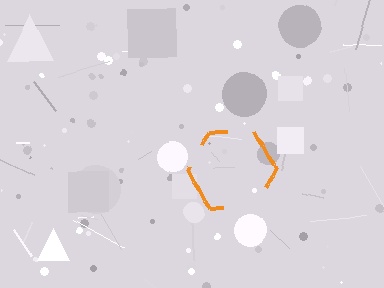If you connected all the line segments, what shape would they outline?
They would outline a hexagon.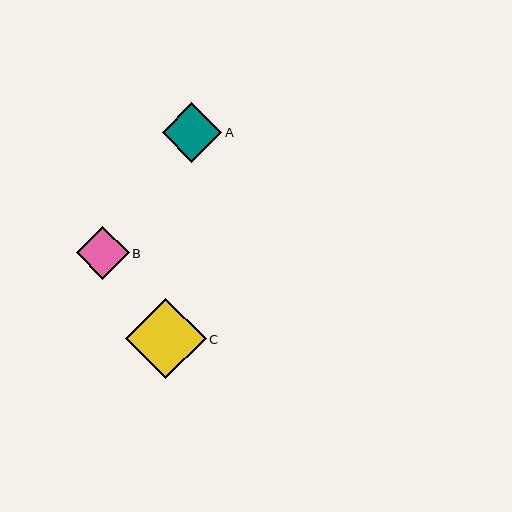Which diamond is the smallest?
Diamond B is the smallest with a size of approximately 53 pixels.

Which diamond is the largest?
Diamond C is the largest with a size of approximately 80 pixels.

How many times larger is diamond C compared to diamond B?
Diamond C is approximately 1.5 times the size of diamond B.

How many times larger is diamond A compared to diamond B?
Diamond A is approximately 1.1 times the size of diamond B.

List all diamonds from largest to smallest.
From largest to smallest: C, A, B.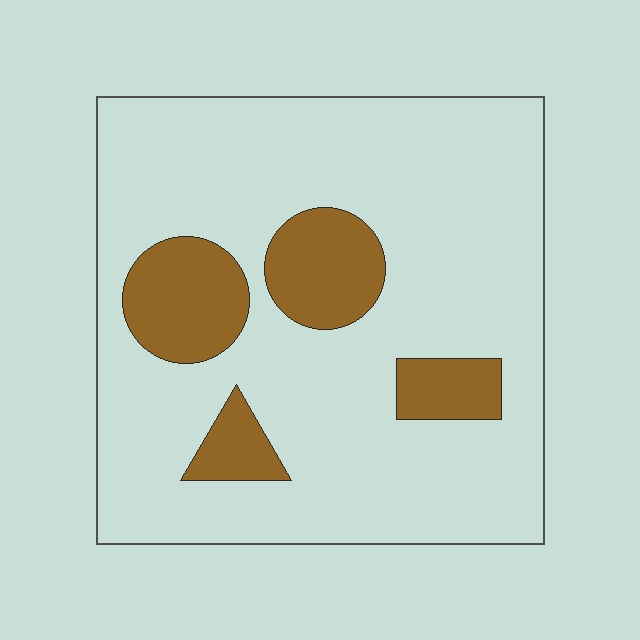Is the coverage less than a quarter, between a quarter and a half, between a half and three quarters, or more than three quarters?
Less than a quarter.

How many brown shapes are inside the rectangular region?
4.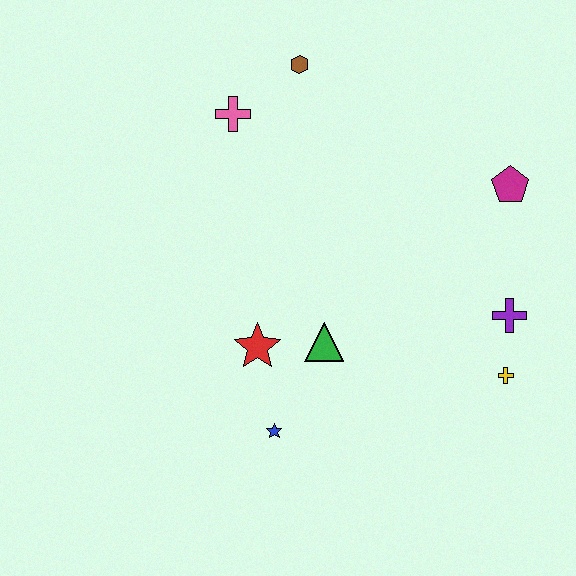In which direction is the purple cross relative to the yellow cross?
The purple cross is above the yellow cross.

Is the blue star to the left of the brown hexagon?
Yes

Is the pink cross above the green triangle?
Yes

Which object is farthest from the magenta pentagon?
The blue star is farthest from the magenta pentagon.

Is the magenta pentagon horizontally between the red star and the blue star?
No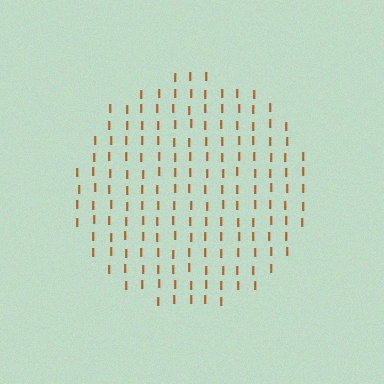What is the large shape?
The large shape is a circle.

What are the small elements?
The small elements are letter I's.